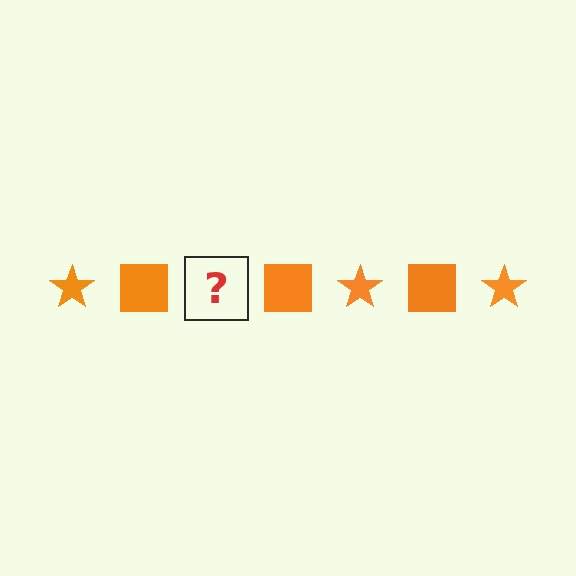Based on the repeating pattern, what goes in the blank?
The blank should be an orange star.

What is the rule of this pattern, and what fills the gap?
The rule is that the pattern cycles through star, square shapes in orange. The gap should be filled with an orange star.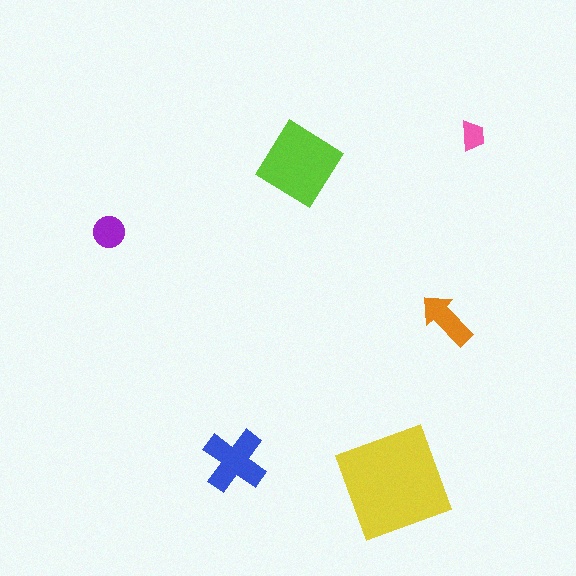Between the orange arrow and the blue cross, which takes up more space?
The blue cross.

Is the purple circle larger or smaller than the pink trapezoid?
Larger.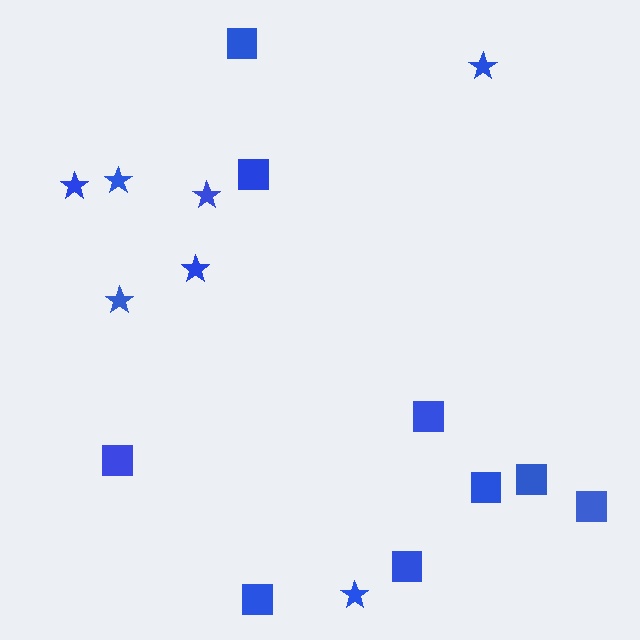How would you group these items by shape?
There are 2 groups: one group of stars (7) and one group of squares (9).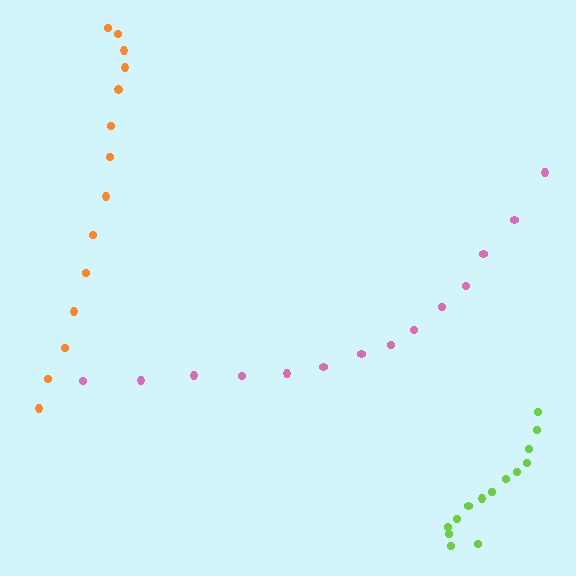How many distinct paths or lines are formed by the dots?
There are 3 distinct paths.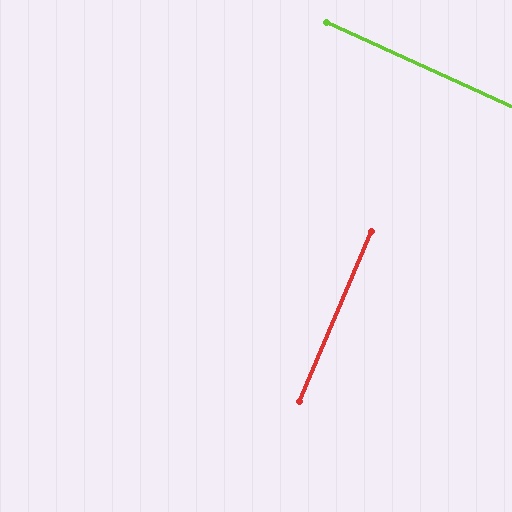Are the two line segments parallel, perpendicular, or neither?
Perpendicular — they meet at approximately 89°.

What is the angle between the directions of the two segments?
Approximately 89 degrees.